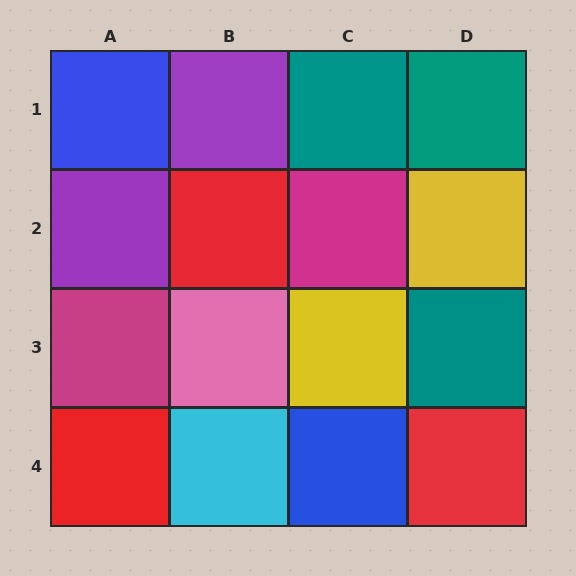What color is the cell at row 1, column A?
Blue.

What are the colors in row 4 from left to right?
Red, cyan, blue, red.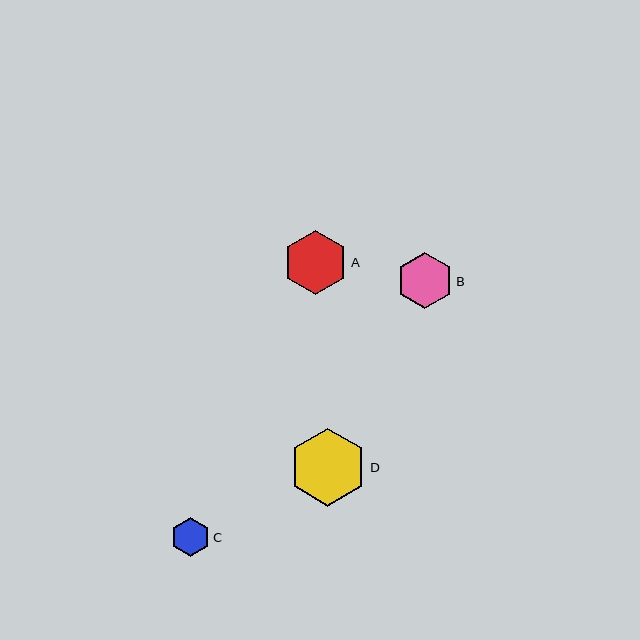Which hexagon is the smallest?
Hexagon C is the smallest with a size of approximately 39 pixels.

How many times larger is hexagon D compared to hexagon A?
Hexagon D is approximately 1.2 times the size of hexagon A.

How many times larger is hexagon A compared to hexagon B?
Hexagon A is approximately 1.1 times the size of hexagon B.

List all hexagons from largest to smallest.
From largest to smallest: D, A, B, C.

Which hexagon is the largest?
Hexagon D is the largest with a size of approximately 78 pixels.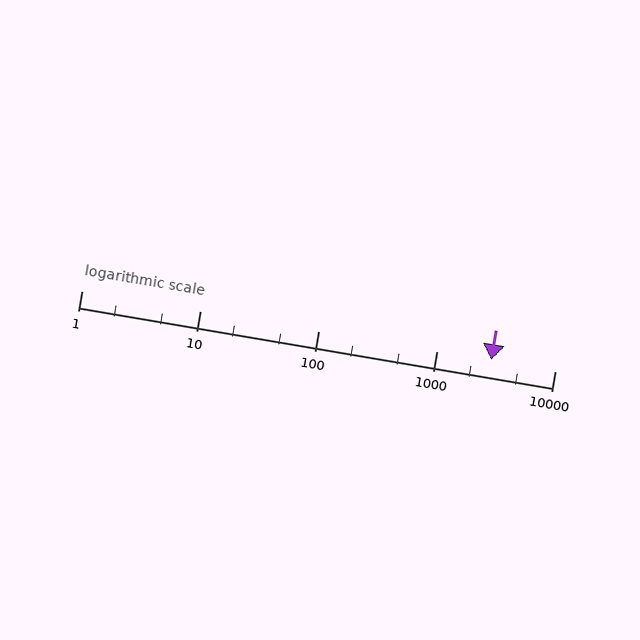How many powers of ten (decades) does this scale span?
The scale spans 4 decades, from 1 to 10000.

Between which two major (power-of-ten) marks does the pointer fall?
The pointer is between 1000 and 10000.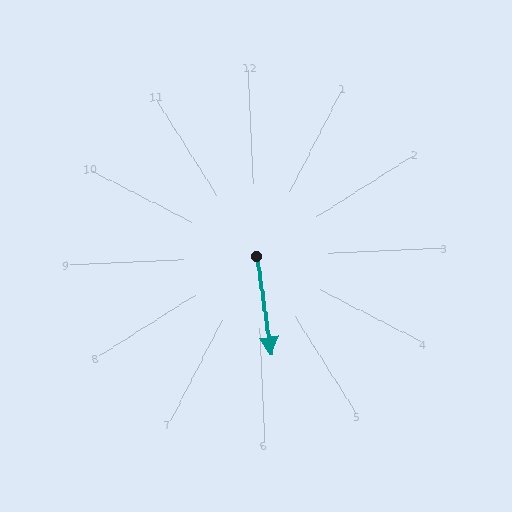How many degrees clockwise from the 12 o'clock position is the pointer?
Approximately 174 degrees.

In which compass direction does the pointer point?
South.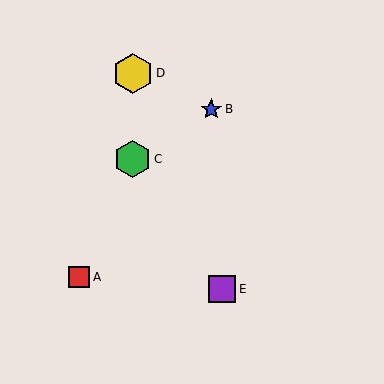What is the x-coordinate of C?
Object C is at x≈133.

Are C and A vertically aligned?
No, C is at x≈133 and A is at x≈79.